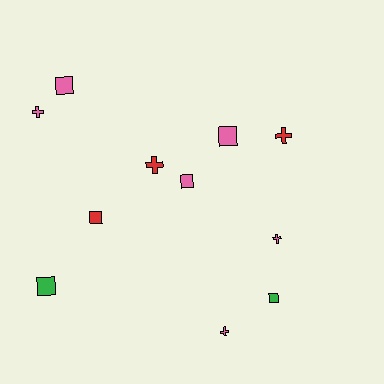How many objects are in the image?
There are 11 objects.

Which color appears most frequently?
Pink, with 6 objects.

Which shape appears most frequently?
Square, with 6 objects.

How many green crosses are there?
There are no green crosses.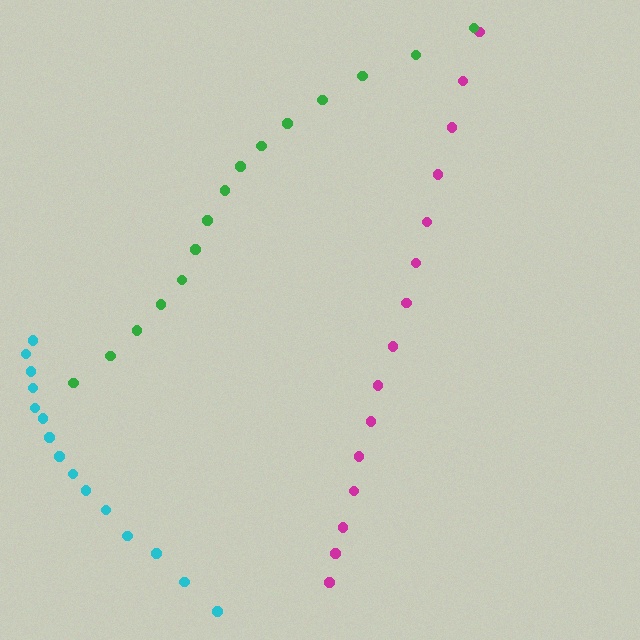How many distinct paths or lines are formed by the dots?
There are 3 distinct paths.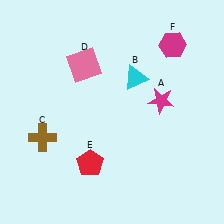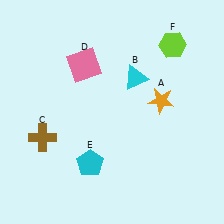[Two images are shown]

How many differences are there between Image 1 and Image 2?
There are 3 differences between the two images.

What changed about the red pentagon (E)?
In Image 1, E is red. In Image 2, it changed to cyan.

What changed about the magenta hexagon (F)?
In Image 1, F is magenta. In Image 2, it changed to lime.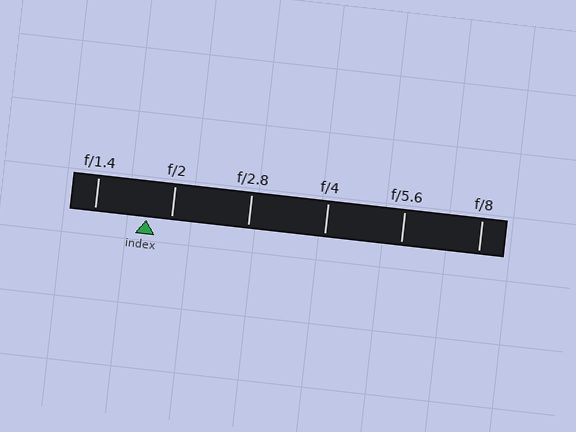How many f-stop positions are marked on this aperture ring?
There are 6 f-stop positions marked.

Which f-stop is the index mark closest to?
The index mark is closest to f/2.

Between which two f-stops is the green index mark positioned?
The index mark is between f/1.4 and f/2.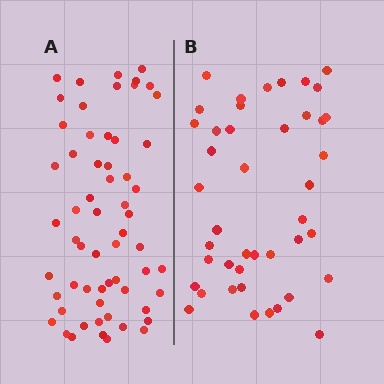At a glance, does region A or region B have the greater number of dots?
Region A (the left region) has more dots.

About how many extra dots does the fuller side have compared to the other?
Region A has approximately 15 more dots than region B.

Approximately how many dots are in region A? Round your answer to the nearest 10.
About 60 dots.